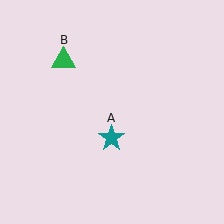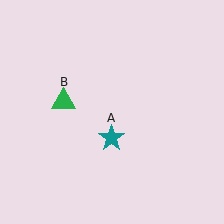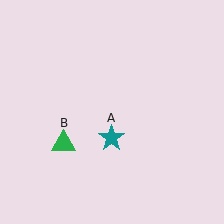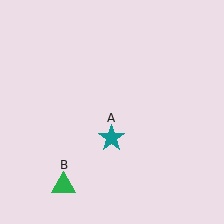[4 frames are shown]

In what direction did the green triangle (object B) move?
The green triangle (object B) moved down.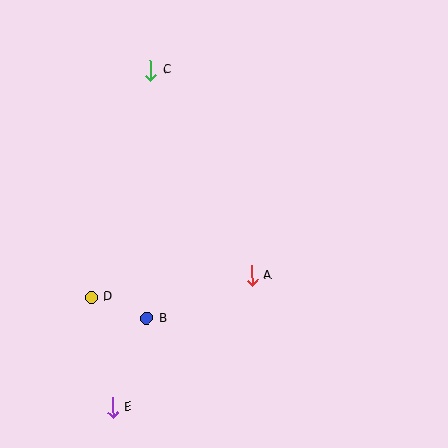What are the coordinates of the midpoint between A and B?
The midpoint between A and B is at (199, 297).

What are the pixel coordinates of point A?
Point A is at (252, 275).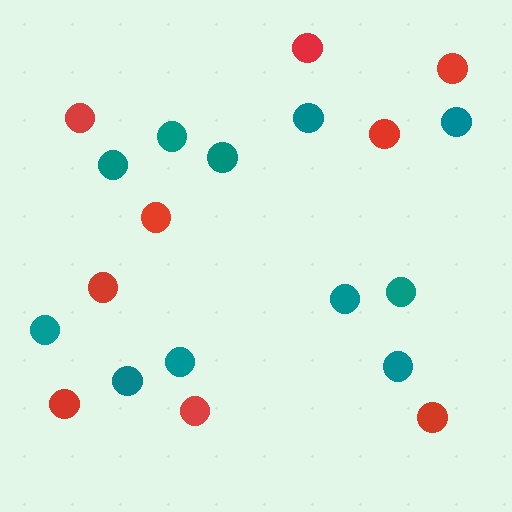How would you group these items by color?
There are 2 groups: one group of teal circles (11) and one group of red circles (9).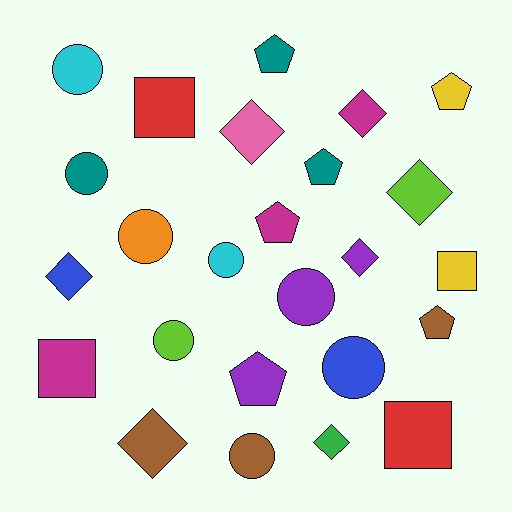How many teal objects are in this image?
There are 3 teal objects.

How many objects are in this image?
There are 25 objects.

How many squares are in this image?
There are 4 squares.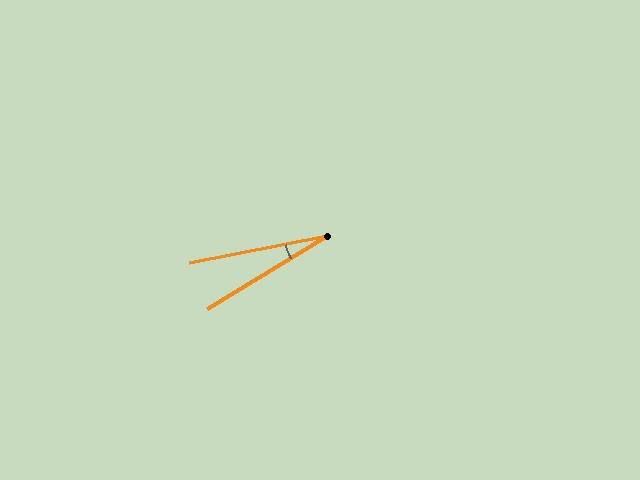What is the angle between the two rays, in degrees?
Approximately 20 degrees.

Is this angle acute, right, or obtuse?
It is acute.